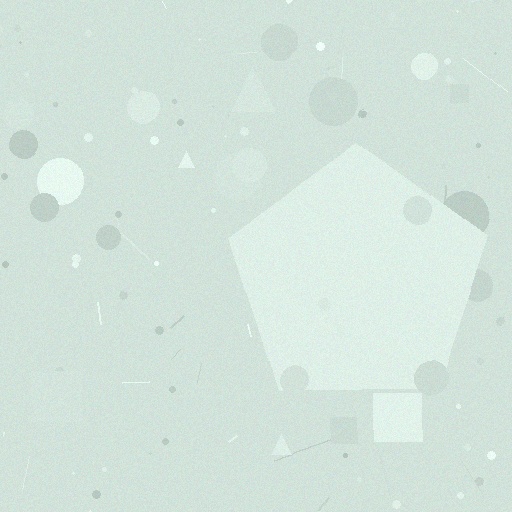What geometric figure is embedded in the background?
A pentagon is embedded in the background.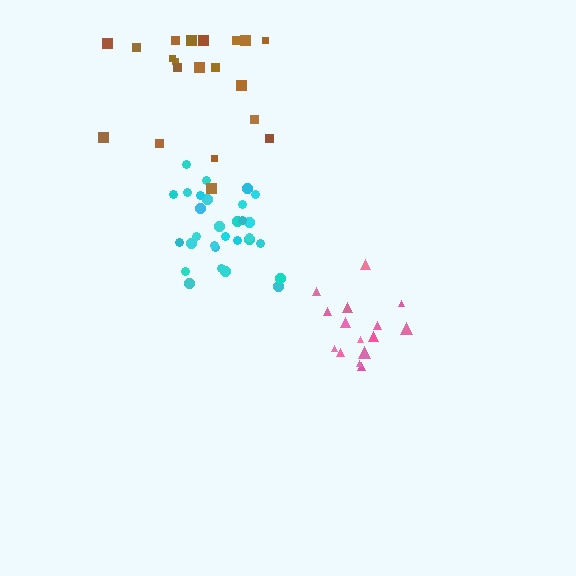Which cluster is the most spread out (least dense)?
Brown.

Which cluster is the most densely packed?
Cyan.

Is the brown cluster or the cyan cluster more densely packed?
Cyan.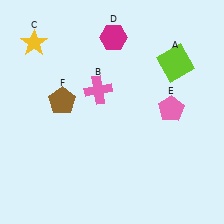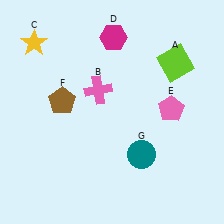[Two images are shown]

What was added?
A teal circle (G) was added in Image 2.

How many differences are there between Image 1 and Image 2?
There is 1 difference between the two images.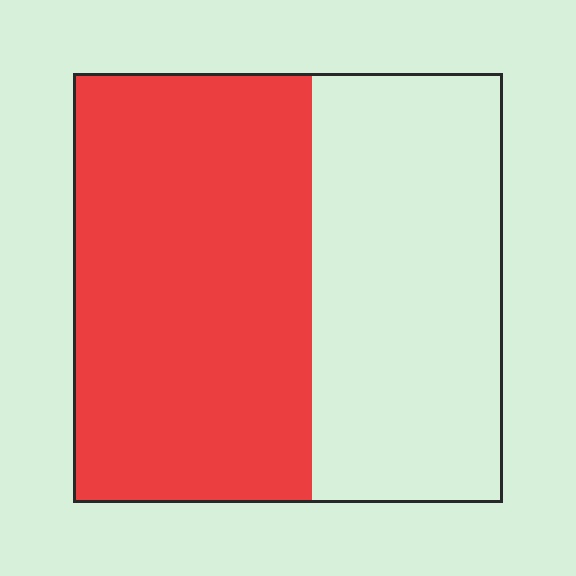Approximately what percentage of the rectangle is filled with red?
Approximately 55%.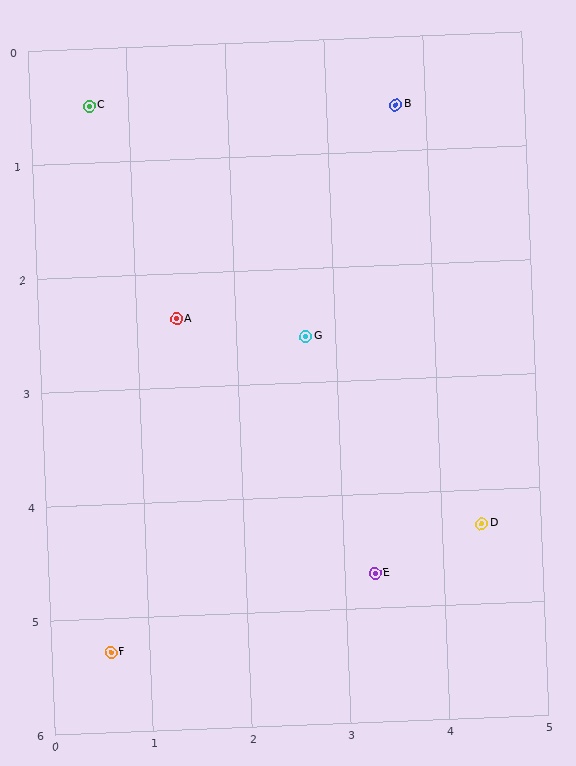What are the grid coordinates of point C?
Point C is at approximately (0.6, 0.5).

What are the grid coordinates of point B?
Point B is at approximately (3.7, 0.6).